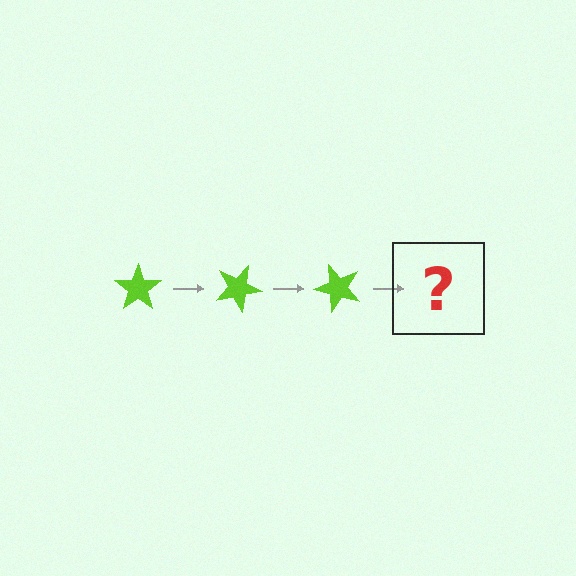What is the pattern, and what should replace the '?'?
The pattern is that the star rotates 25 degrees each step. The '?' should be a lime star rotated 75 degrees.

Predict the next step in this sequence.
The next step is a lime star rotated 75 degrees.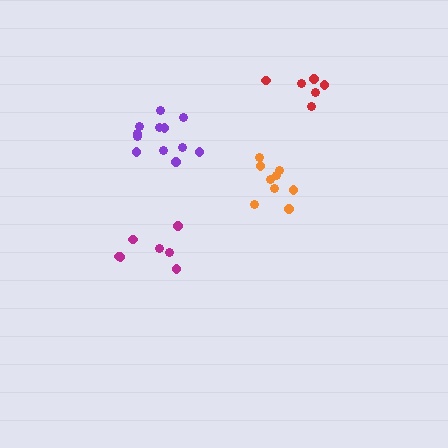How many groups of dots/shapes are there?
There are 4 groups.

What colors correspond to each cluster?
The clusters are colored: red, orange, magenta, purple.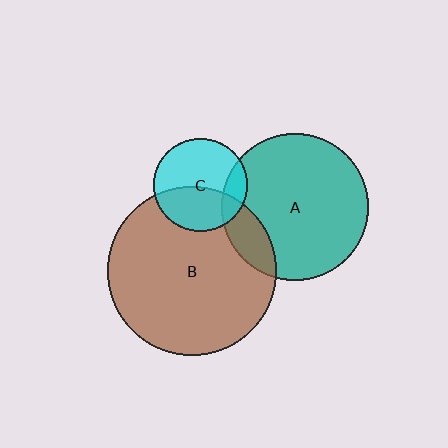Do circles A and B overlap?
Yes.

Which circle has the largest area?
Circle B (brown).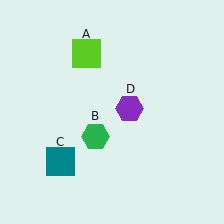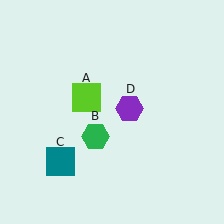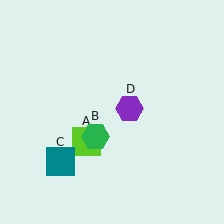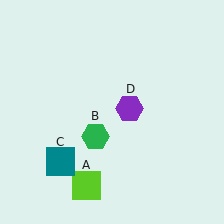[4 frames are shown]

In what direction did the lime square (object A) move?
The lime square (object A) moved down.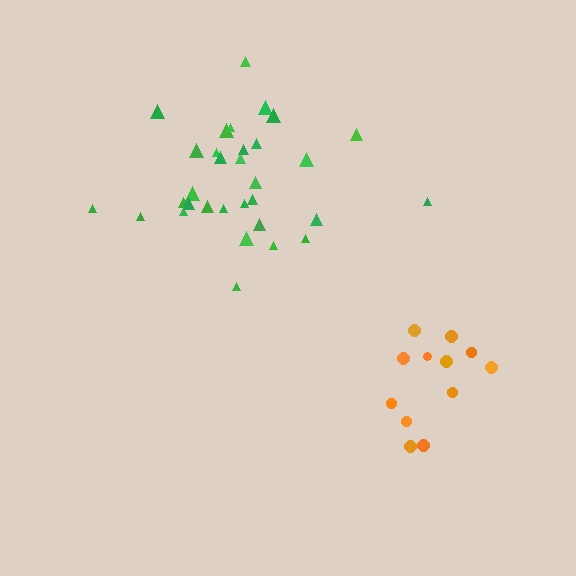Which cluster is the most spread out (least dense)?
Orange.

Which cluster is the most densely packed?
Green.